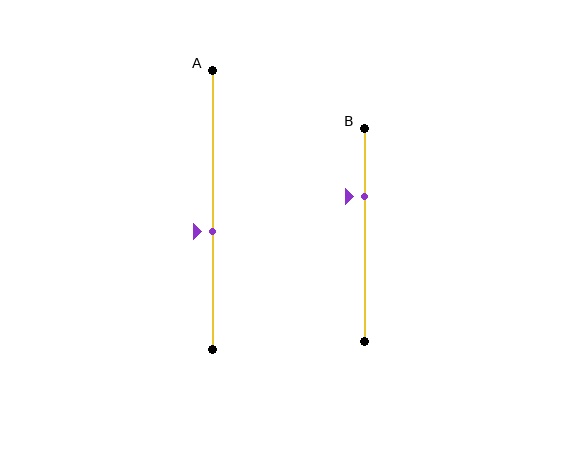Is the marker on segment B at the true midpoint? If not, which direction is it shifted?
No, the marker on segment B is shifted upward by about 18% of the segment length.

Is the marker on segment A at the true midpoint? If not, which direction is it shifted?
No, the marker on segment A is shifted downward by about 8% of the segment length.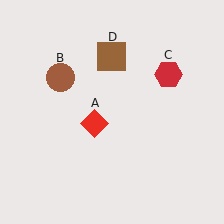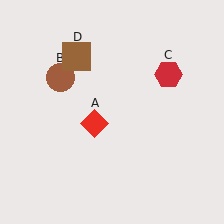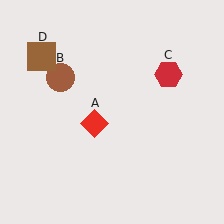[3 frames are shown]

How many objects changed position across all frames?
1 object changed position: brown square (object D).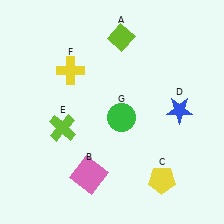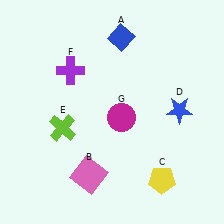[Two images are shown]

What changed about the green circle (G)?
In Image 1, G is green. In Image 2, it changed to magenta.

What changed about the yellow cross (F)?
In Image 1, F is yellow. In Image 2, it changed to purple.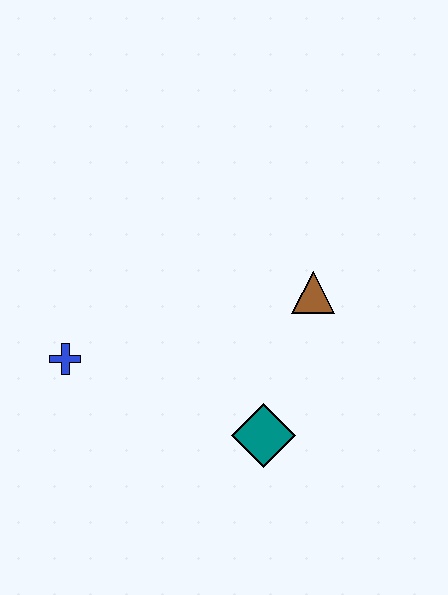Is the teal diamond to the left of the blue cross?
No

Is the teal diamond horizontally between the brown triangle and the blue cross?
Yes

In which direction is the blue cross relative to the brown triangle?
The blue cross is to the left of the brown triangle.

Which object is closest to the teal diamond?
The brown triangle is closest to the teal diamond.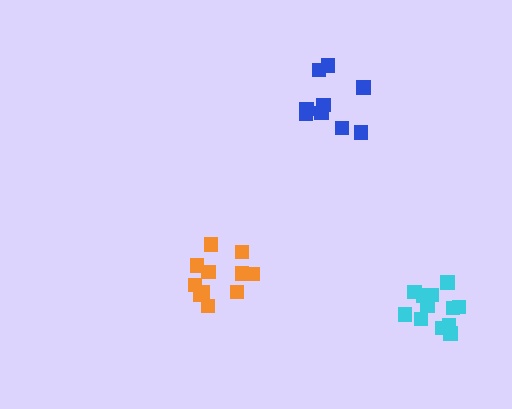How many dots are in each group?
Group 1: 9 dots, Group 2: 11 dots, Group 3: 12 dots (32 total).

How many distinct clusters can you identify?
There are 3 distinct clusters.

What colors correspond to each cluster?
The clusters are colored: blue, orange, cyan.